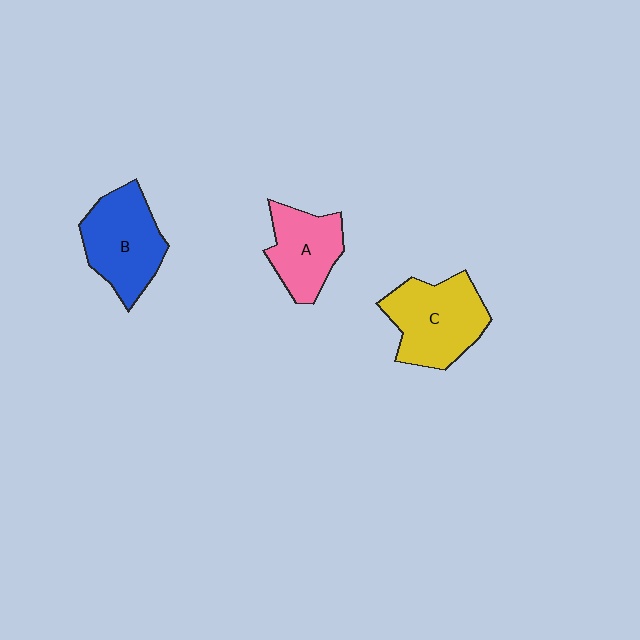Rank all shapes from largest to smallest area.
From largest to smallest: C (yellow), B (blue), A (pink).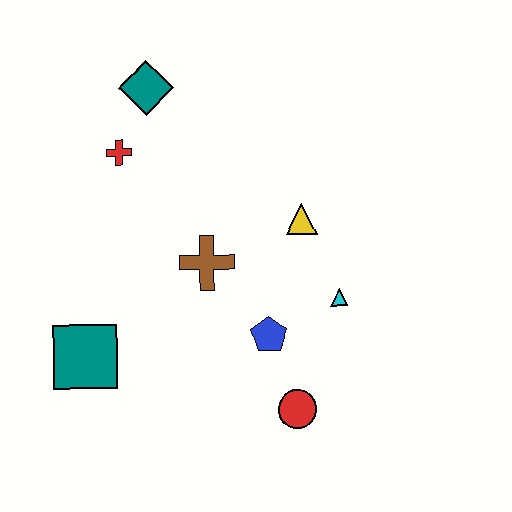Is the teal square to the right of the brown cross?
No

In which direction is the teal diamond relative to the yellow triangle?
The teal diamond is to the left of the yellow triangle.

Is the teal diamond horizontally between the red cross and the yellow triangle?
Yes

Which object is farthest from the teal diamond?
The red circle is farthest from the teal diamond.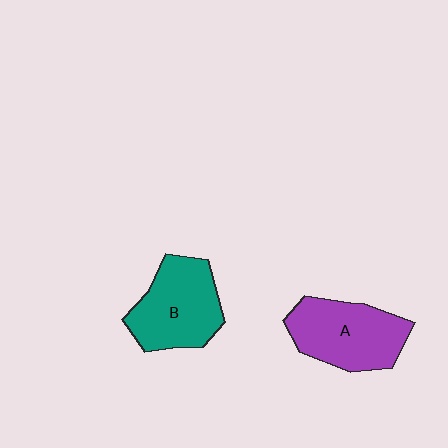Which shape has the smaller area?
Shape B (teal).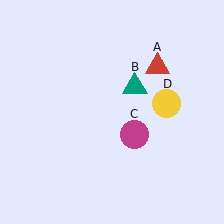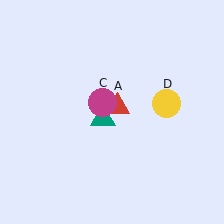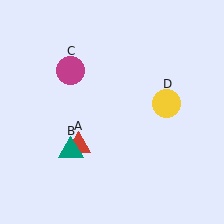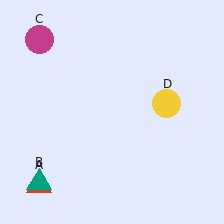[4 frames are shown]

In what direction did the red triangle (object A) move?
The red triangle (object A) moved down and to the left.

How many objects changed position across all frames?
3 objects changed position: red triangle (object A), teal triangle (object B), magenta circle (object C).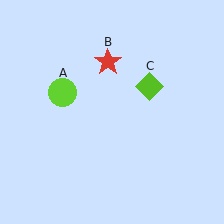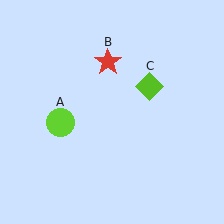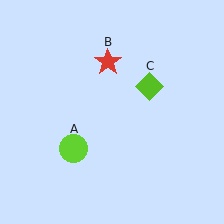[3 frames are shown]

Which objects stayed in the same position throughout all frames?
Red star (object B) and lime diamond (object C) remained stationary.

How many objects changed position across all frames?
1 object changed position: lime circle (object A).